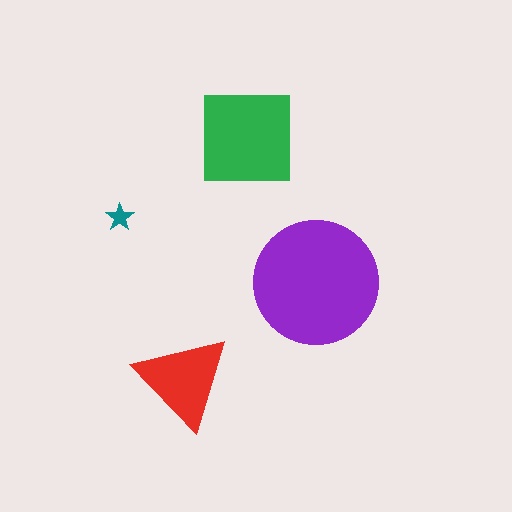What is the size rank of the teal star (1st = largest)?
4th.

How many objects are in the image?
There are 4 objects in the image.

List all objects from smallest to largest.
The teal star, the red triangle, the green square, the purple circle.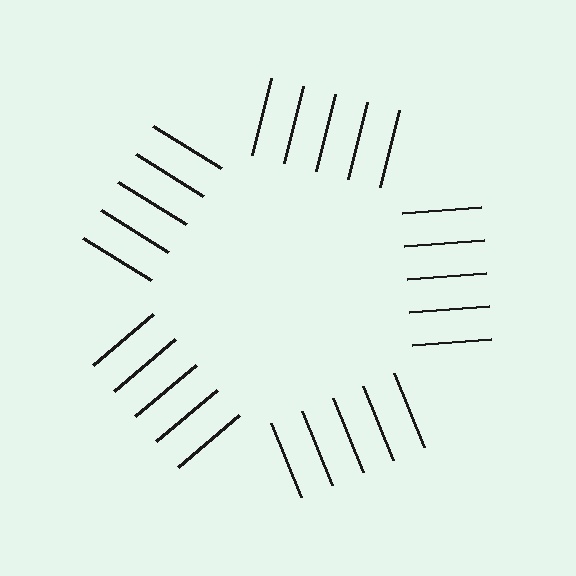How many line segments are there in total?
25 — 5 along each of the 5 edges.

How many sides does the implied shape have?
5 sides — the line-ends trace a pentagon.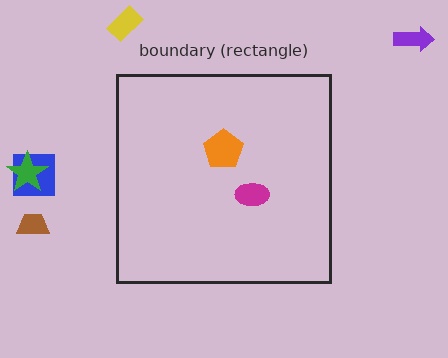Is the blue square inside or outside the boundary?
Outside.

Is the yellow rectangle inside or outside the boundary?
Outside.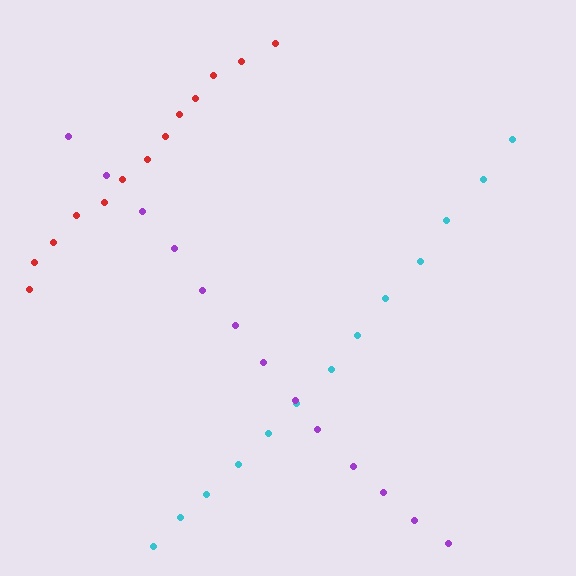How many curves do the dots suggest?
There are 3 distinct paths.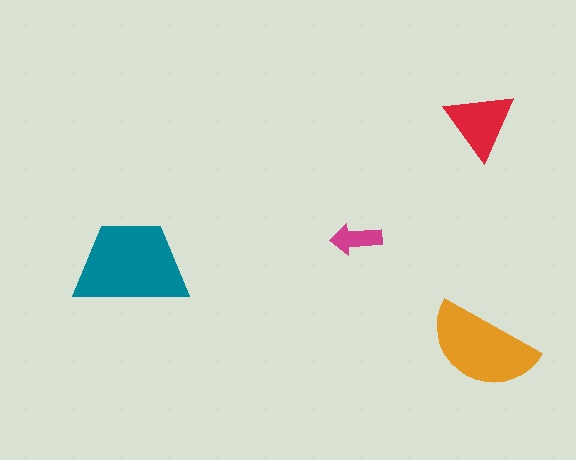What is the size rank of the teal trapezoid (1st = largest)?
1st.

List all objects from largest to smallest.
The teal trapezoid, the orange semicircle, the red triangle, the magenta arrow.